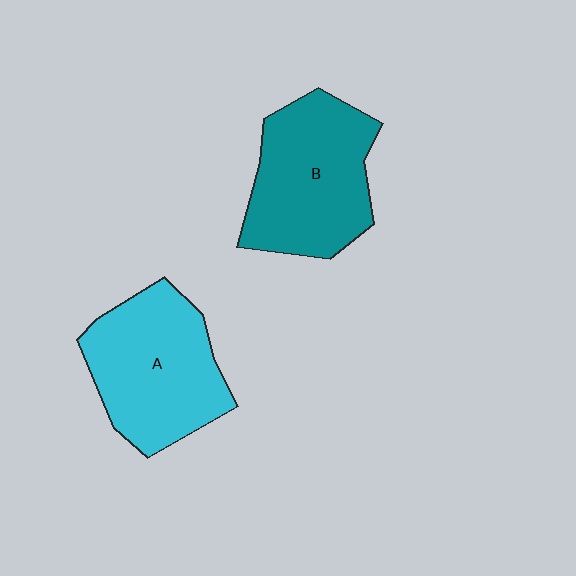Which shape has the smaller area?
Shape B (teal).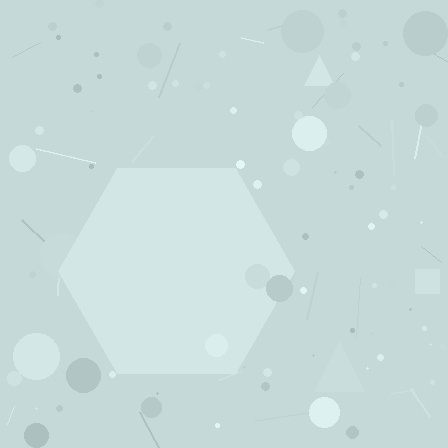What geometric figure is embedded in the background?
A hexagon is embedded in the background.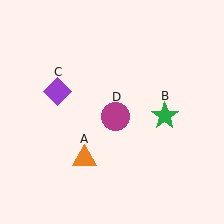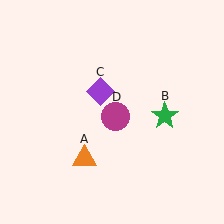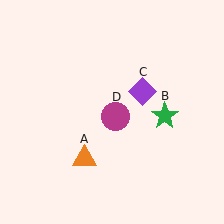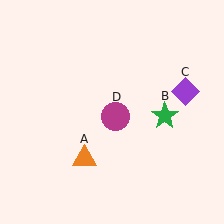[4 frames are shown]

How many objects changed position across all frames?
1 object changed position: purple diamond (object C).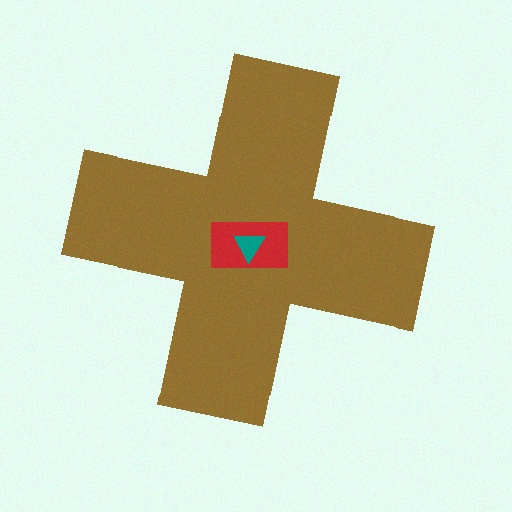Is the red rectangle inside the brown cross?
Yes.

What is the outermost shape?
The brown cross.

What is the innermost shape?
The teal triangle.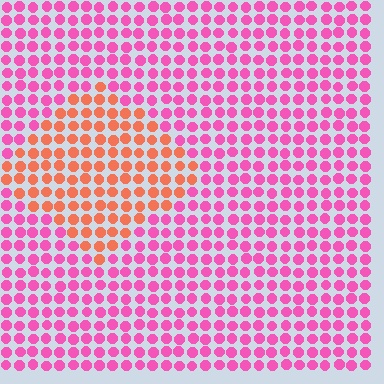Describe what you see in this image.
The image is filled with small pink elements in a uniform arrangement. A diamond-shaped region is visible where the elements are tinted to a slightly different hue, forming a subtle color boundary.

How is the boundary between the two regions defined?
The boundary is defined purely by a slight shift in hue (about 49 degrees). Spacing, size, and orientation are identical on both sides.